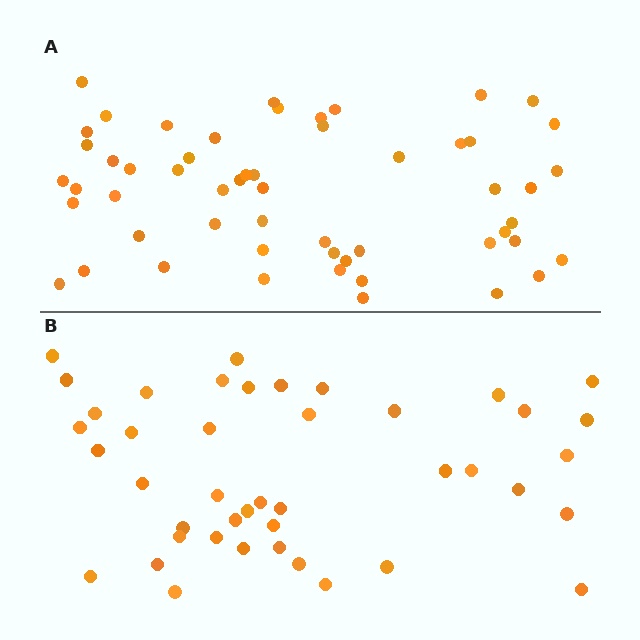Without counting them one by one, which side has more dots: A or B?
Region A (the top region) has more dots.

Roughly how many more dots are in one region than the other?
Region A has roughly 12 or so more dots than region B.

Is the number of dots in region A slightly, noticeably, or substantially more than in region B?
Region A has noticeably more, but not dramatically so. The ratio is roughly 1.3 to 1.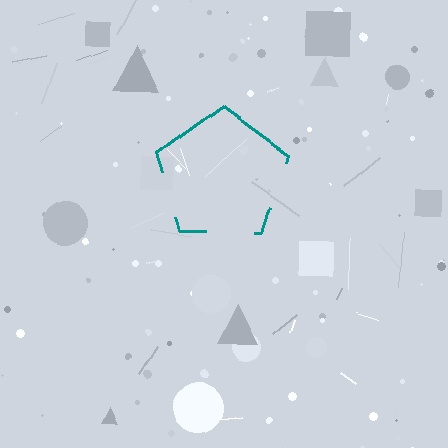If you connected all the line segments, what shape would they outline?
They would outline a pentagon.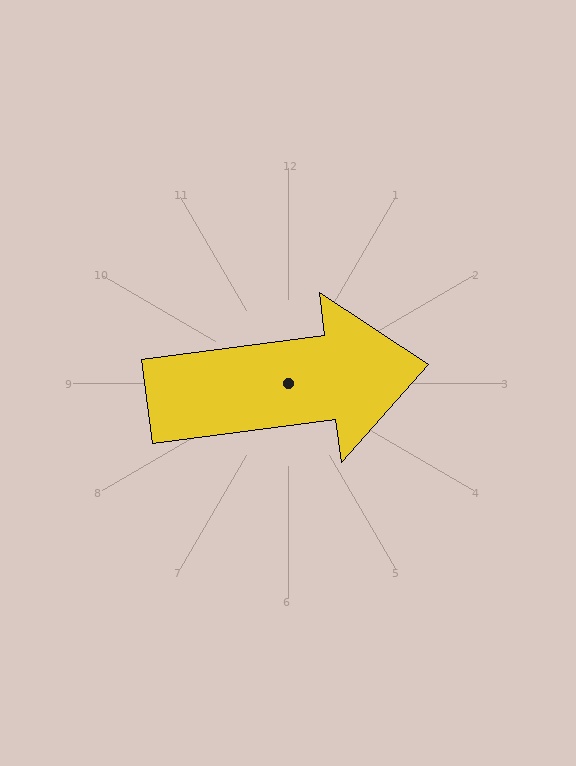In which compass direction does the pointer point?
East.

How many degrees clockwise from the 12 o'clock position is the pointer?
Approximately 83 degrees.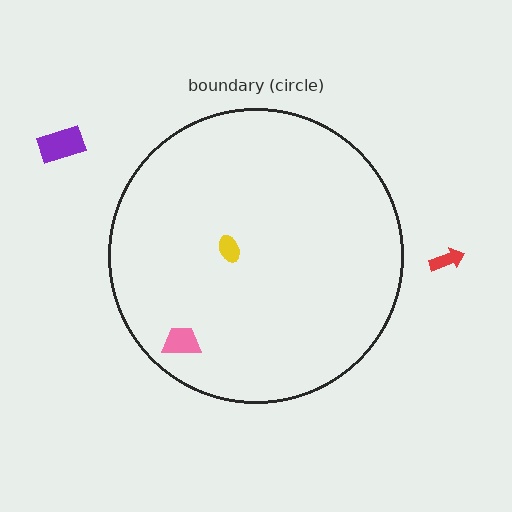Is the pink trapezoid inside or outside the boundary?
Inside.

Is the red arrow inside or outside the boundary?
Outside.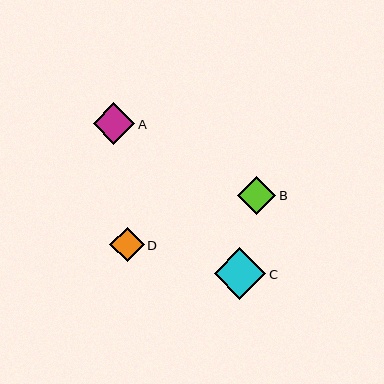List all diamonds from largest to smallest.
From largest to smallest: C, A, B, D.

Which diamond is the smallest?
Diamond D is the smallest with a size of approximately 34 pixels.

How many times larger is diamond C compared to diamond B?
Diamond C is approximately 1.3 times the size of diamond B.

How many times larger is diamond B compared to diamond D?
Diamond B is approximately 1.1 times the size of diamond D.